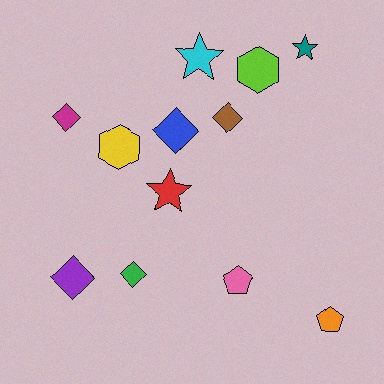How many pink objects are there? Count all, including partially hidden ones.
There is 1 pink object.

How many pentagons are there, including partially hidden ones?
There are 2 pentagons.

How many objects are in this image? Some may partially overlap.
There are 12 objects.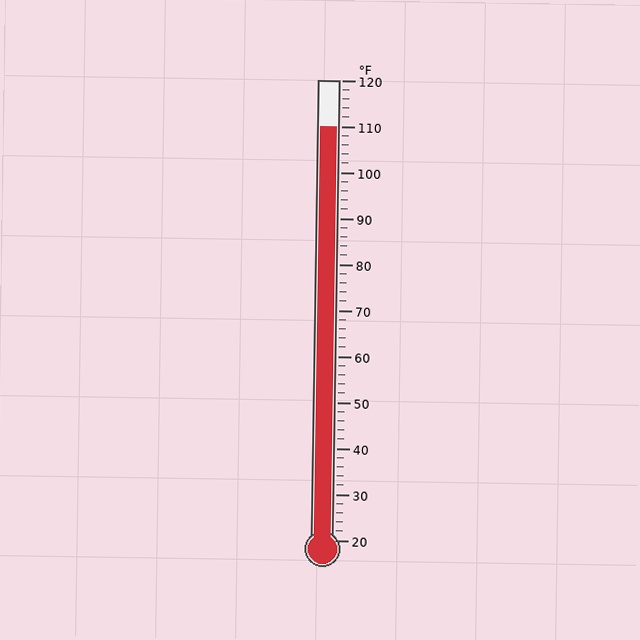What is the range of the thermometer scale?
The thermometer scale ranges from 20°F to 120°F.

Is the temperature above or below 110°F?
The temperature is at 110°F.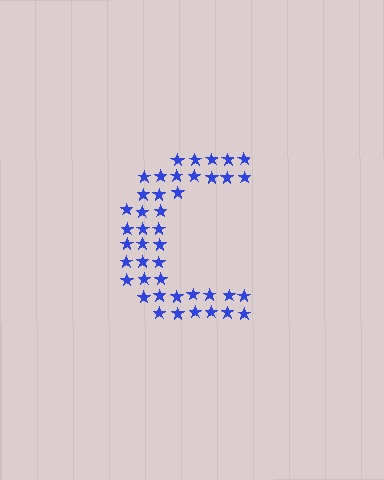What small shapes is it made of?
It is made of small stars.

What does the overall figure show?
The overall figure shows the letter C.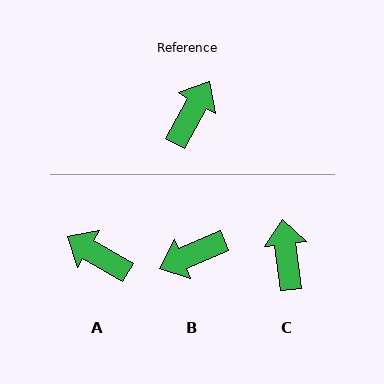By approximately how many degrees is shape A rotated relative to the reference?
Approximately 89 degrees counter-clockwise.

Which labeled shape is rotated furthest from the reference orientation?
B, about 142 degrees away.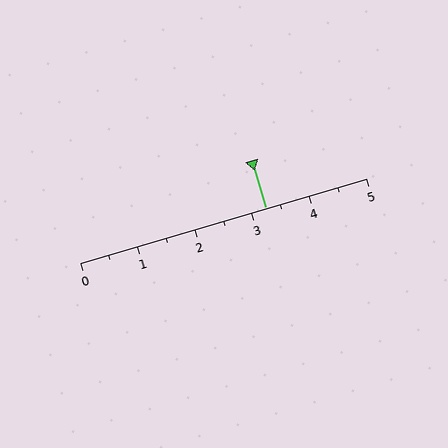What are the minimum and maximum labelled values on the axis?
The axis runs from 0 to 5.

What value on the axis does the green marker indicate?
The marker indicates approximately 3.2.